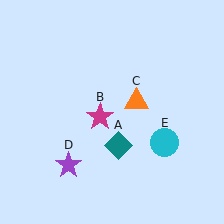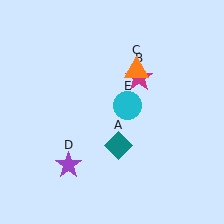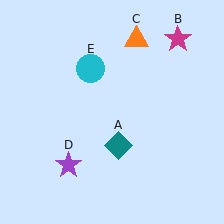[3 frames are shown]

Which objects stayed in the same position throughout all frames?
Teal diamond (object A) and purple star (object D) remained stationary.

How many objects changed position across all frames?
3 objects changed position: magenta star (object B), orange triangle (object C), cyan circle (object E).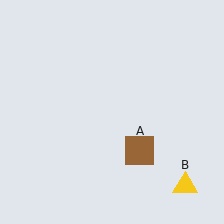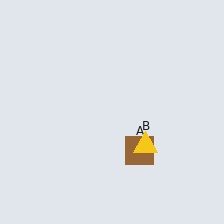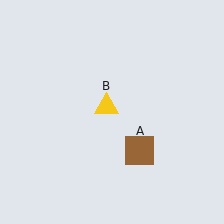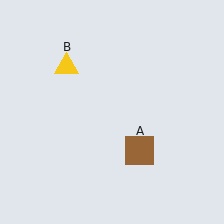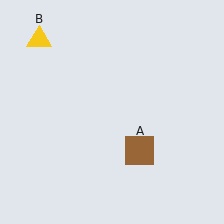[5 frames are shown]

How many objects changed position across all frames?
1 object changed position: yellow triangle (object B).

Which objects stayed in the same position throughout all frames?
Brown square (object A) remained stationary.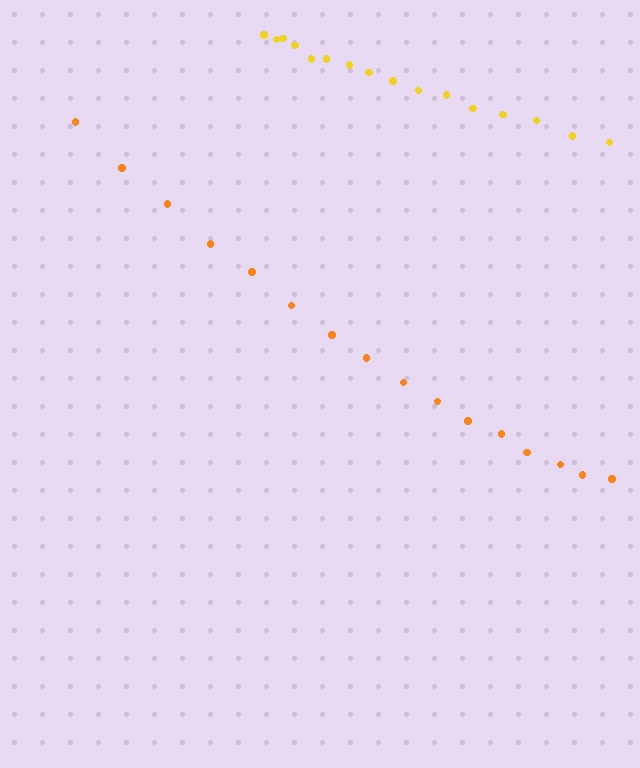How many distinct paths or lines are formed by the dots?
There are 2 distinct paths.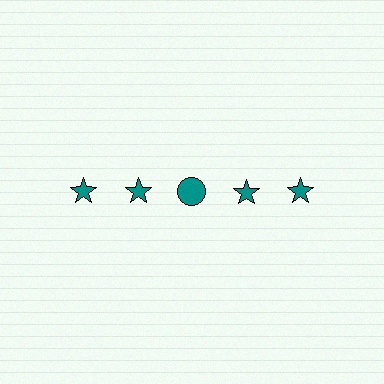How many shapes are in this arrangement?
There are 5 shapes arranged in a grid pattern.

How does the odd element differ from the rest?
It has a different shape: circle instead of star.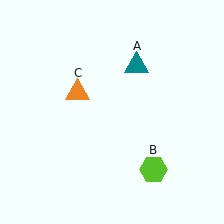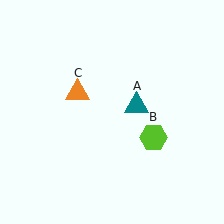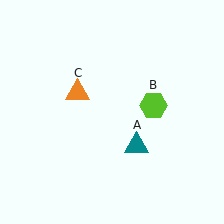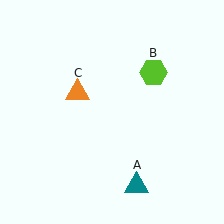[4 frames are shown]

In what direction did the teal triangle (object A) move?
The teal triangle (object A) moved down.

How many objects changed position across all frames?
2 objects changed position: teal triangle (object A), lime hexagon (object B).